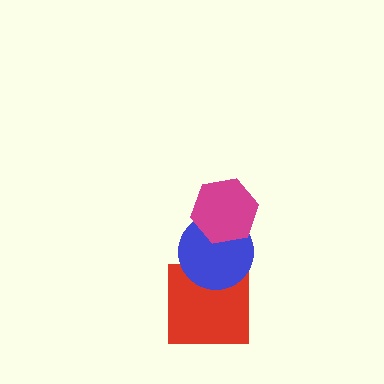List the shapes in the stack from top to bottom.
From top to bottom: the magenta hexagon, the blue circle, the red square.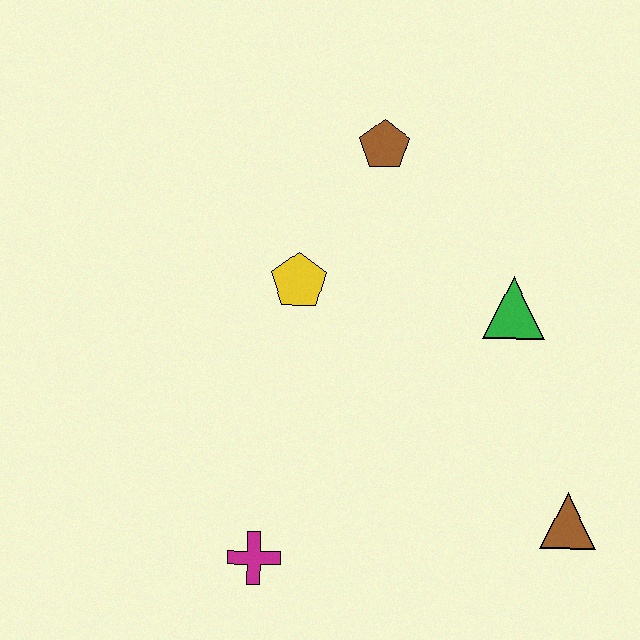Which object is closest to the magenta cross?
The yellow pentagon is closest to the magenta cross.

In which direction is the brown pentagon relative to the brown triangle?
The brown pentagon is above the brown triangle.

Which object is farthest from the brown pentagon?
The magenta cross is farthest from the brown pentagon.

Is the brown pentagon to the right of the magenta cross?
Yes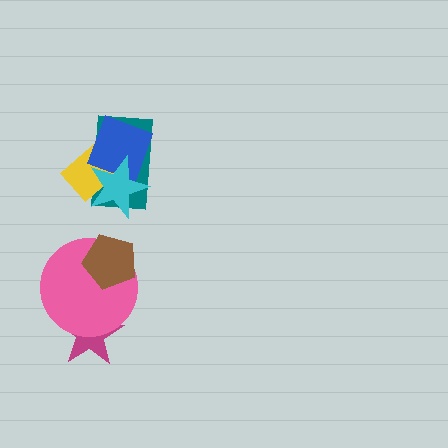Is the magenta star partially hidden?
Yes, it is partially covered by another shape.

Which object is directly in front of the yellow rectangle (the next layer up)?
The blue square is directly in front of the yellow rectangle.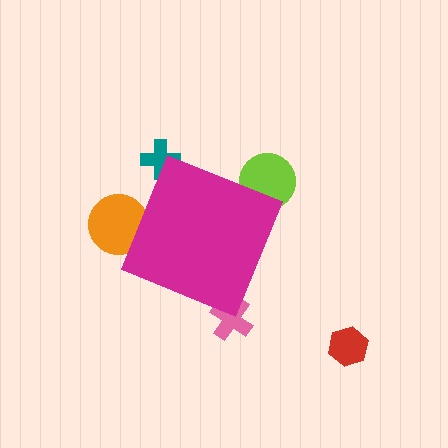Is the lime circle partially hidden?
Yes, the lime circle is partially hidden behind the magenta diamond.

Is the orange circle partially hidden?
Yes, the orange circle is partially hidden behind the magenta diamond.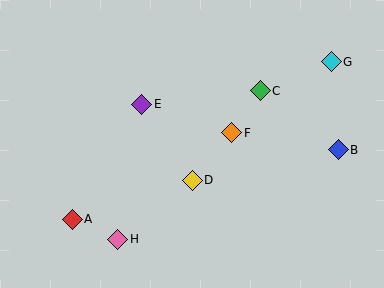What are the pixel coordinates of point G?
Point G is at (331, 62).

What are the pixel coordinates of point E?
Point E is at (142, 104).